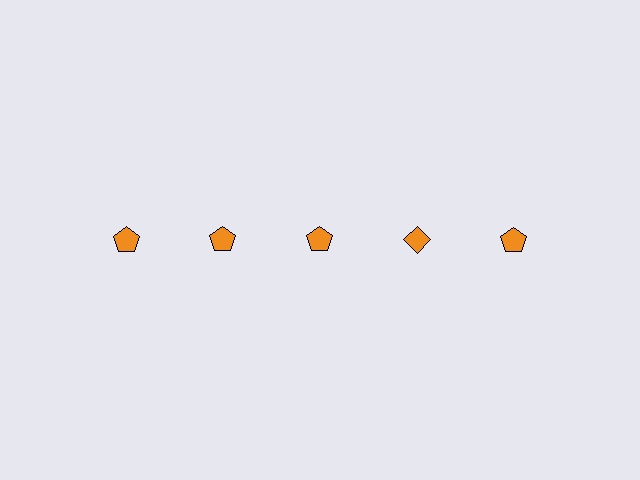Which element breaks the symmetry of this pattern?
The orange diamond in the top row, second from right column breaks the symmetry. All other shapes are orange pentagons.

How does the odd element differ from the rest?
It has a different shape: diamond instead of pentagon.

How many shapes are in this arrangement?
There are 5 shapes arranged in a grid pattern.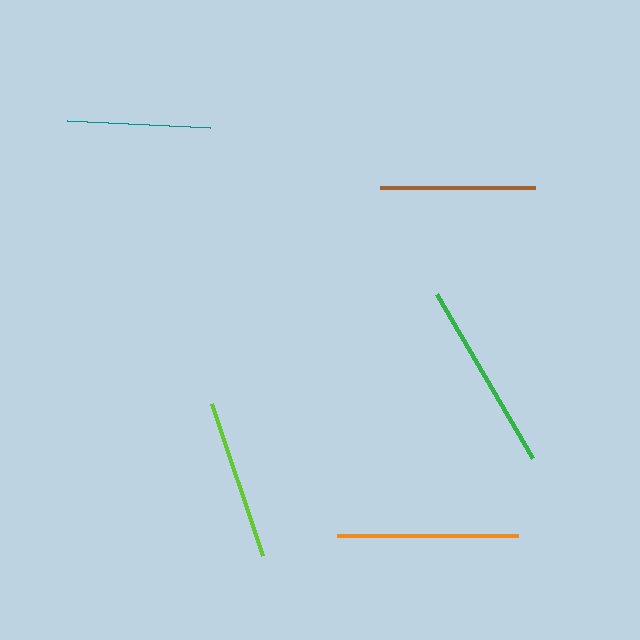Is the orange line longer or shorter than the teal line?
The orange line is longer than the teal line.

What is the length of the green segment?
The green segment is approximately 190 pixels long.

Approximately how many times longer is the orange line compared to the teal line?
The orange line is approximately 1.3 times the length of the teal line.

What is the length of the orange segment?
The orange segment is approximately 181 pixels long.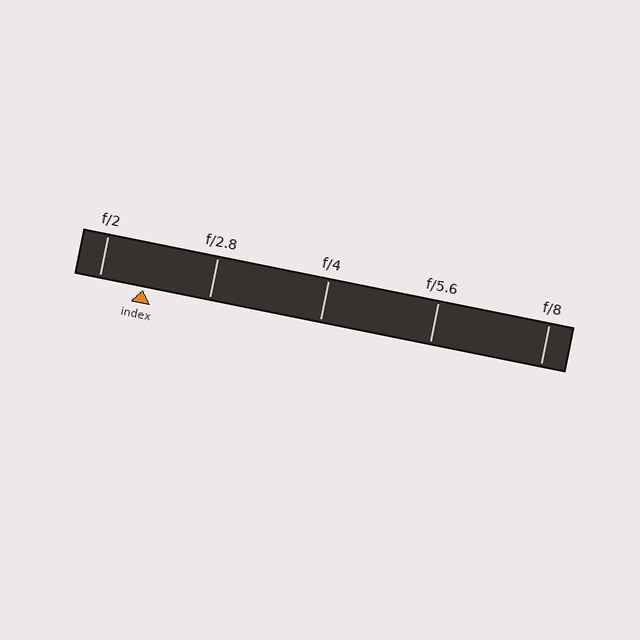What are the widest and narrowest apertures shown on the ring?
The widest aperture shown is f/2 and the narrowest is f/8.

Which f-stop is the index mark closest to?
The index mark is closest to f/2.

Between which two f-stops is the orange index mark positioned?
The index mark is between f/2 and f/2.8.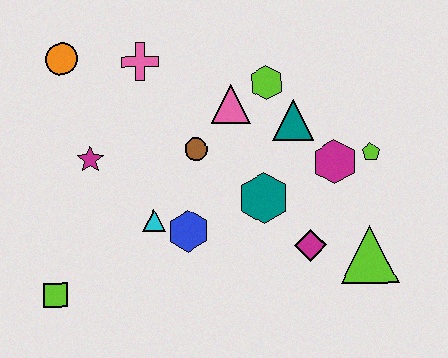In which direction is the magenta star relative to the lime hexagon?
The magenta star is to the left of the lime hexagon.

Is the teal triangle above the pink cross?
No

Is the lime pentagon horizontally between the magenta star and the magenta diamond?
No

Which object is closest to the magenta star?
The cyan triangle is closest to the magenta star.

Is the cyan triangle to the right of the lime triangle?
No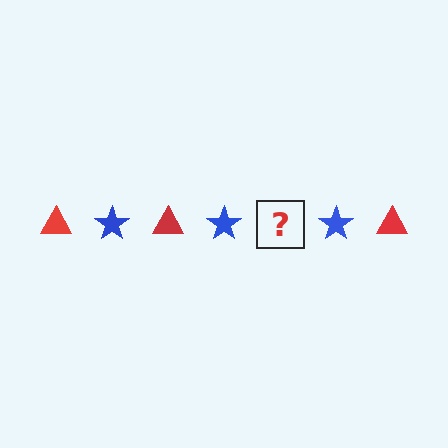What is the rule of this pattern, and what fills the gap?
The rule is that the pattern alternates between red triangle and blue star. The gap should be filled with a red triangle.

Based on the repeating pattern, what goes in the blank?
The blank should be a red triangle.